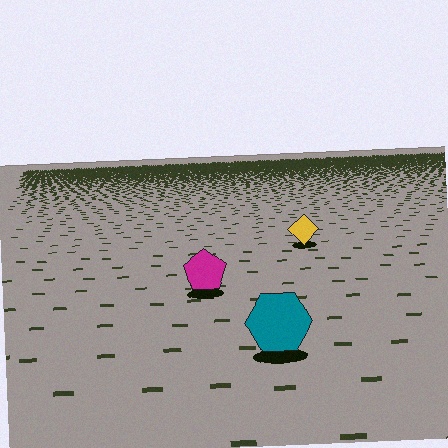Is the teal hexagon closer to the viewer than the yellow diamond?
Yes. The teal hexagon is closer — you can tell from the texture gradient: the ground texture is coarser near it.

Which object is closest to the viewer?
The teal hexagon is closest. The texture marks near it are larger and more spread out.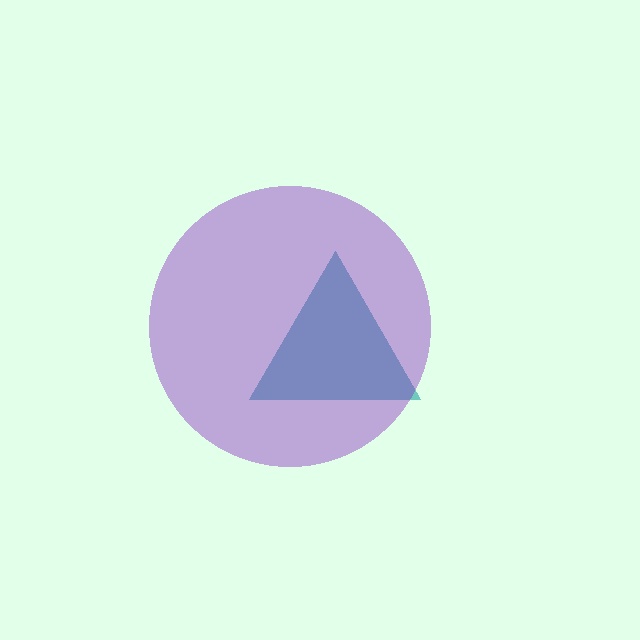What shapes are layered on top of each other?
The layered shapes are: a teal triangle, a purple circle.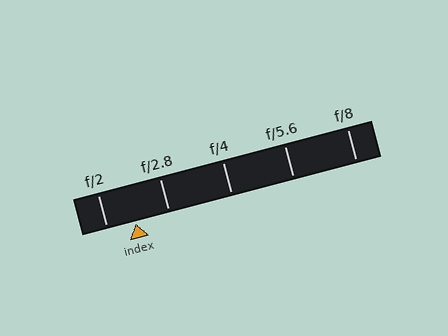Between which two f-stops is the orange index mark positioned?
The index mark is between f/2 and f/2.8.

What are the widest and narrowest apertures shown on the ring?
The widest aperture shown is f/2 and the narrowest is f/8.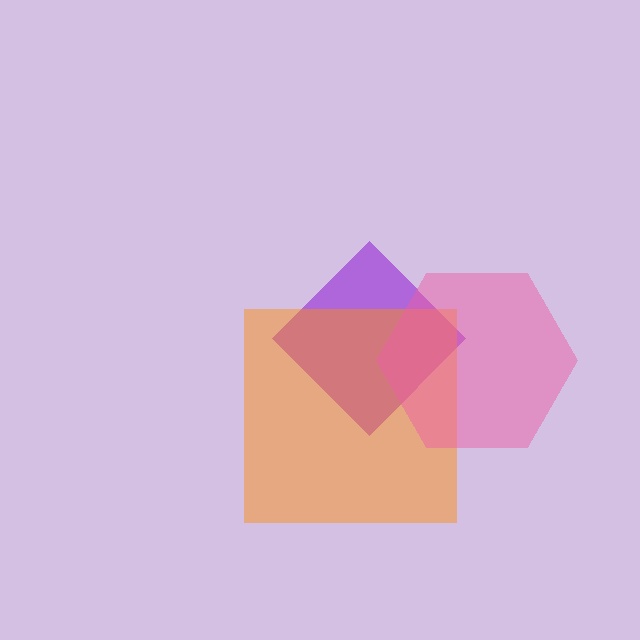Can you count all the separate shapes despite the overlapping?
Yes, there are 3 separate shapes.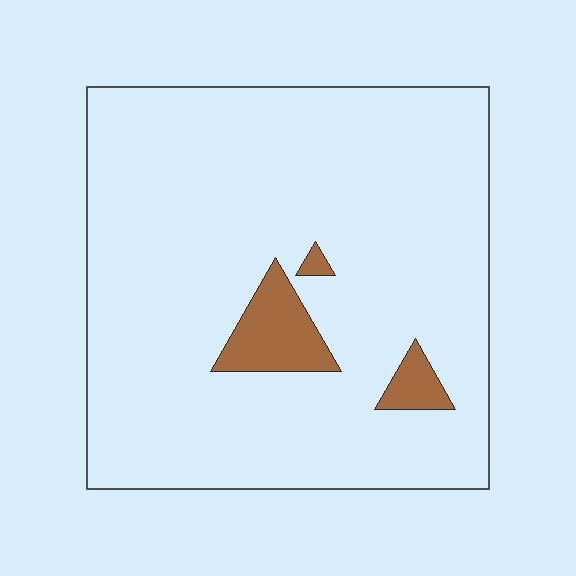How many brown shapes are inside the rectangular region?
3.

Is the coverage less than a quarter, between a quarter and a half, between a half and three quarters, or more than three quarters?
Less than a quarter.